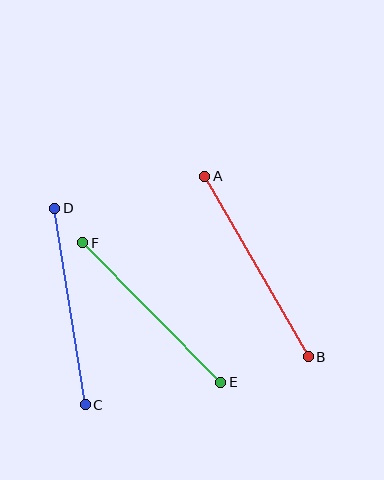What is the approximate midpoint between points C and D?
The midpoint is at approximately (70, 306) pixels.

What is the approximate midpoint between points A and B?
The midpoint is at approximately (256, 266) pixels.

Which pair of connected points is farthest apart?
Points A and B are farthest apart.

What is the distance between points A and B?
The distance is approximately 208 pixels.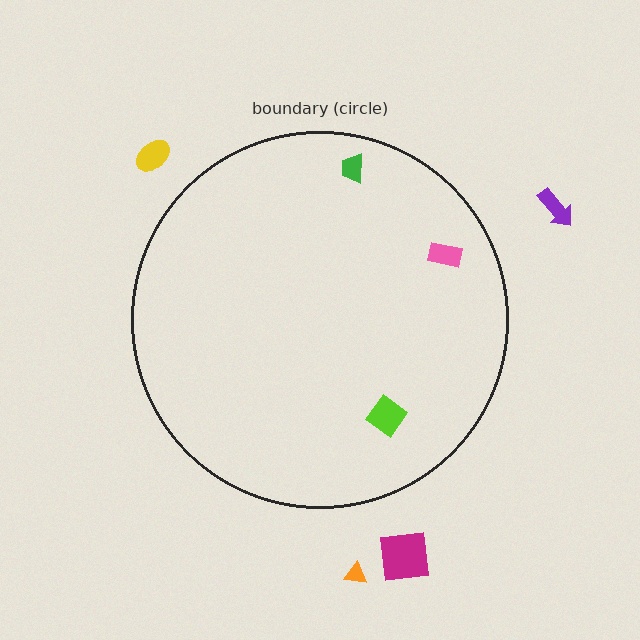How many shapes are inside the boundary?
3 inside, 4 outside.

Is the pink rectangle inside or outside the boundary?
Inside.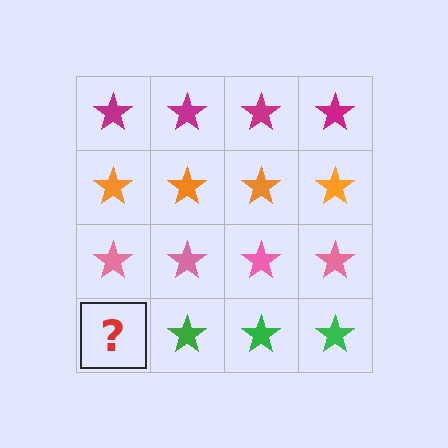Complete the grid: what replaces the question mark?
The question mark should be replaced with a green star.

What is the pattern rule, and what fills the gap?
The rule is that each row has a consistent color. The gap should be filled with a green star.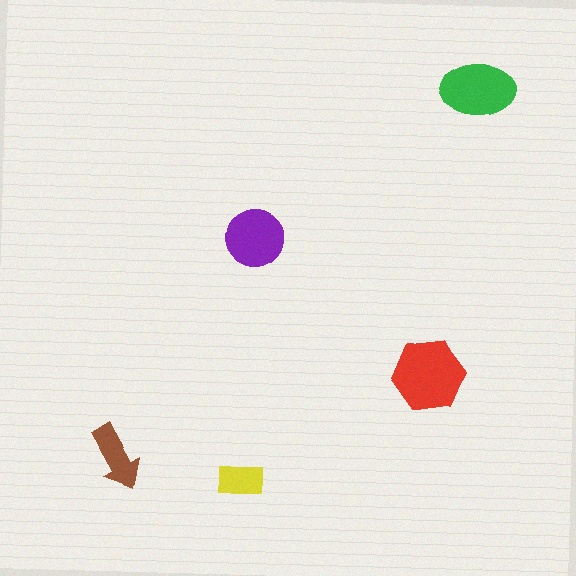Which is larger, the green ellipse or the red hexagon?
The red hexagon.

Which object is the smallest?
The yellow rectangle.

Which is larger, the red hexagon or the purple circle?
The red hexagon.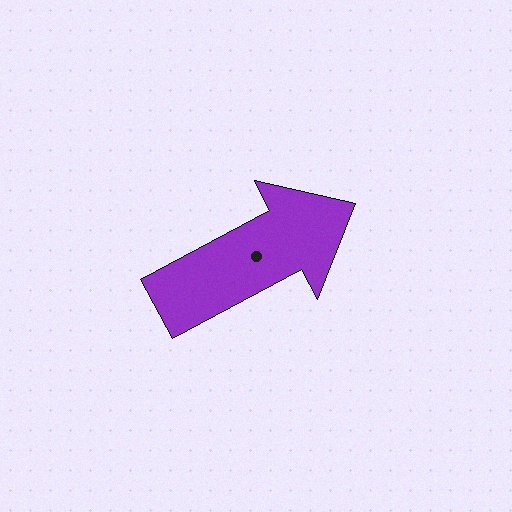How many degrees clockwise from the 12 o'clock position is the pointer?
Approximately 62 degrees.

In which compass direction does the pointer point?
Northeast.